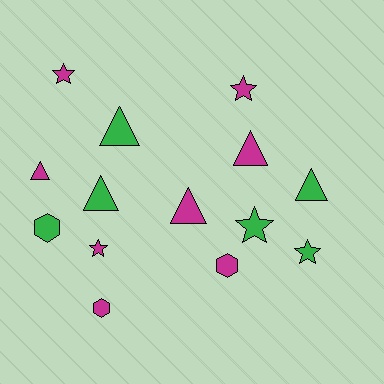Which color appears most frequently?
Magenta, with 8 objects.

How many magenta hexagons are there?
There are 2 magenta hexagons.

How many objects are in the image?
There are 14 objects.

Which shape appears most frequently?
Triangle, with 6 objects.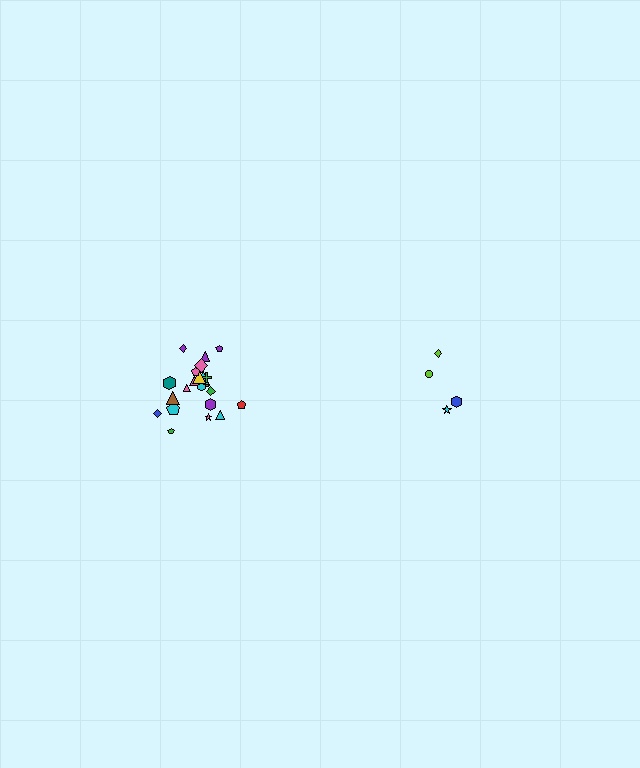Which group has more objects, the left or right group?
The left group.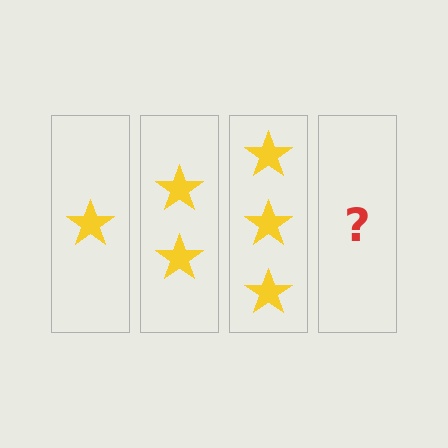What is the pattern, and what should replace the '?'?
The pattern is that each step adds one more star. The '?' should be 4 stars.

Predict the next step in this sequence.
The next step is 4 stars.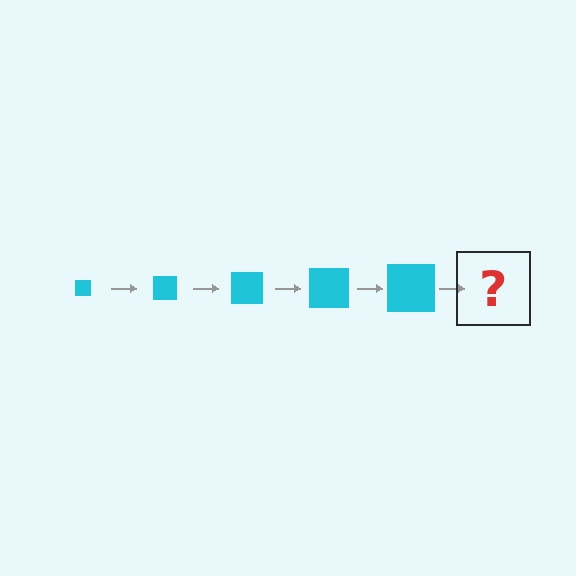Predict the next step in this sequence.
The next step is a cyan square, larger than the previous one.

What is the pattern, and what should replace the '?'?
The pattern is that the square gets progressively larger each step. The '?' should be a cyan square, larger than the previous one.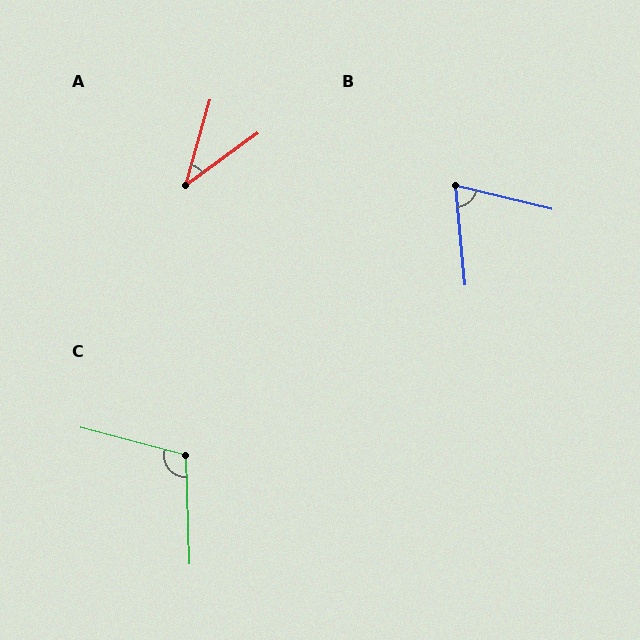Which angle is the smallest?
A, at approximately 38 degrees.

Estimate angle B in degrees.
Approximately 71 degrees.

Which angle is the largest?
C, at approximately 107 degrees.